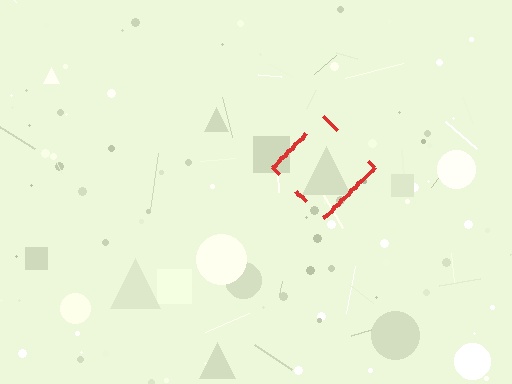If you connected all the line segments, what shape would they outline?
They would outline a diamond.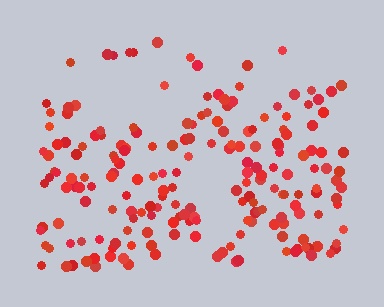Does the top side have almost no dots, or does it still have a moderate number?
Still a moderate number, just noticeably fewer than the bottom.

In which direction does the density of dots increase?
From top to bottom, with the bottom side densest.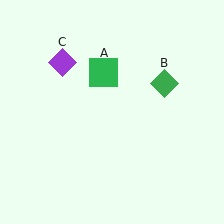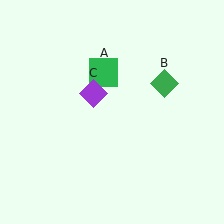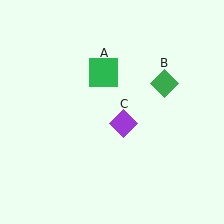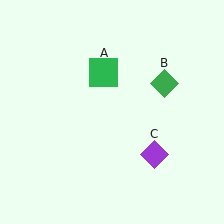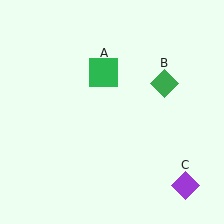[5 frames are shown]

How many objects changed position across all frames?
1 object changed position: purple diamond (object C).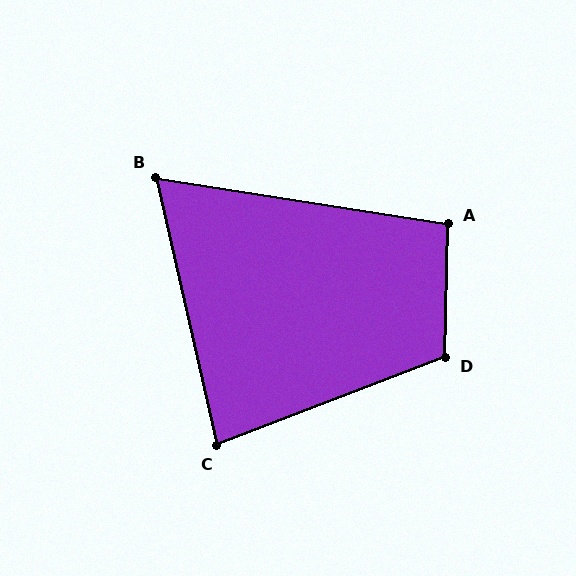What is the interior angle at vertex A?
Approximately 98 degrees (obtuse).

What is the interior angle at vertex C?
Approximately 82 degrees (acute).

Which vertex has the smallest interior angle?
B, at approximately 68 degrees.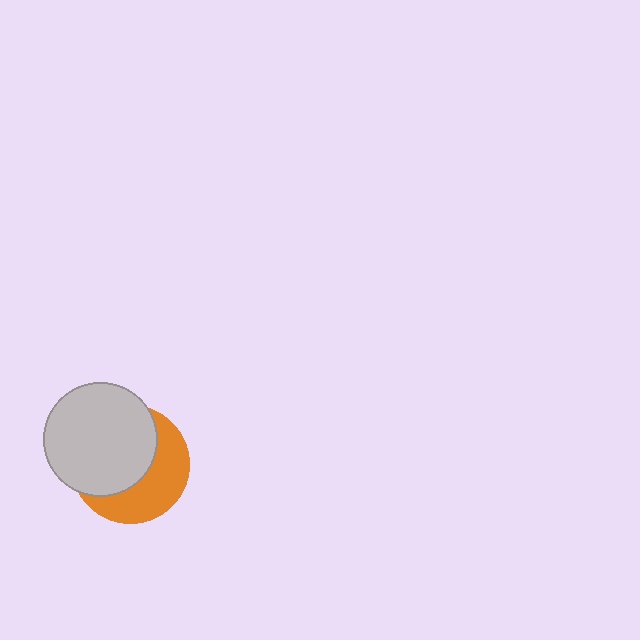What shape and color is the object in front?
The object in front is a light gray circle.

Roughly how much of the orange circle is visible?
A small part of it is visible (roughly 44%).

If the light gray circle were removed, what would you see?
You would see the complete orange circle.